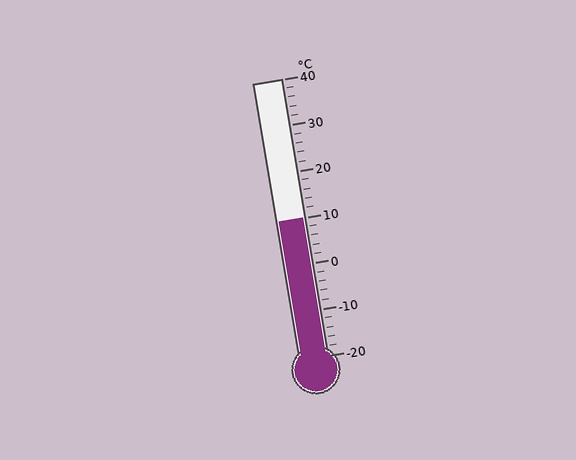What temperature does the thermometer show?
The thermometer shows approximately 10°C.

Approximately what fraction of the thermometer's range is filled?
The thermometer is filled to approximately 50% of its range.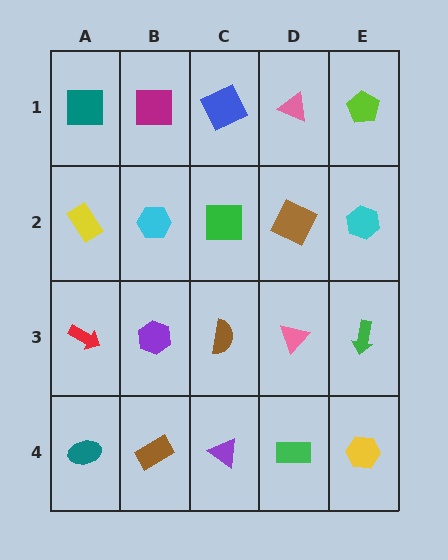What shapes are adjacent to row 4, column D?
A pink triangle (row 3, column D), a purple triangle (row 4, column C), a yellow hexagon (row 4, column E).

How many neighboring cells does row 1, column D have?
3.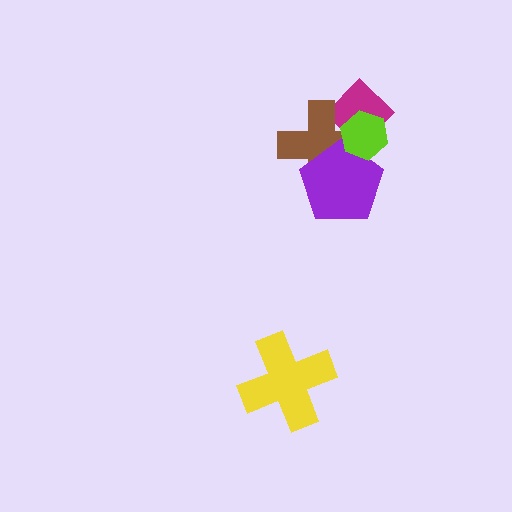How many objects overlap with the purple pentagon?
2 objects overlap with the purple pentagon.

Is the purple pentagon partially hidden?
Yes, it is partially covered by another shape.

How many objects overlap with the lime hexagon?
3 objects overlap with the lime hexagon.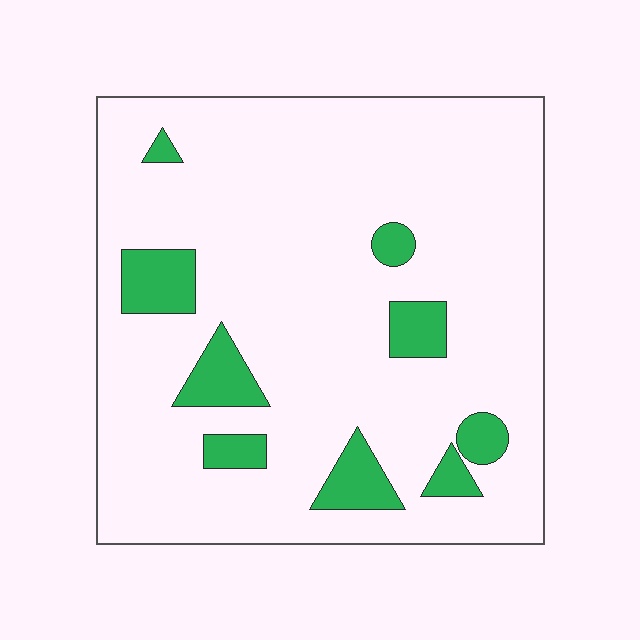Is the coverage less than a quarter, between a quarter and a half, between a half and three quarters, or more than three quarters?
Less than a quarter.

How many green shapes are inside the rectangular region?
9.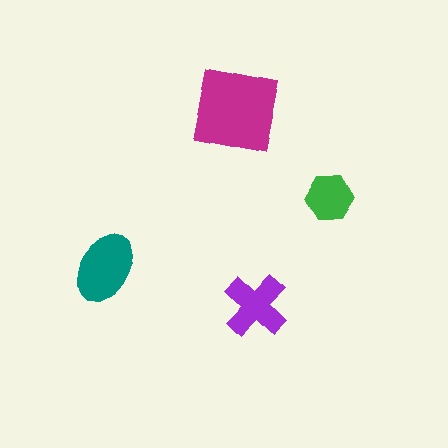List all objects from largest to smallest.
The magenta square, the teal ellipse, the purple cross, the green hexagon.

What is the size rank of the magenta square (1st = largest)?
1st.